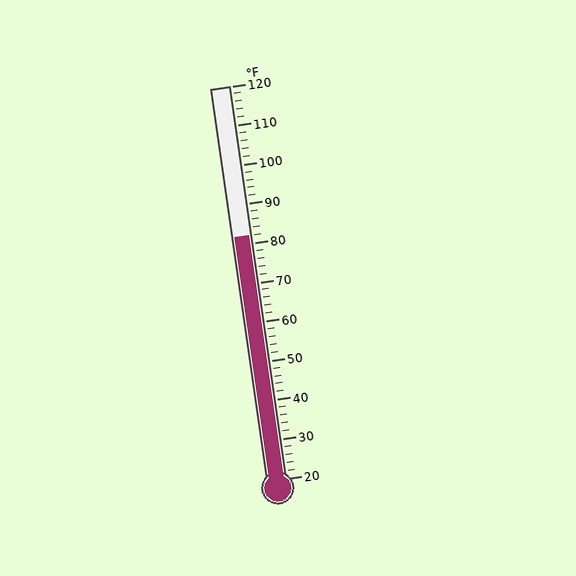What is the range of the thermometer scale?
The thermometer scale ranges from 20°F to 120°F.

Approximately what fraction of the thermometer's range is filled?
The thermometer is filled to approximately 60% of its range.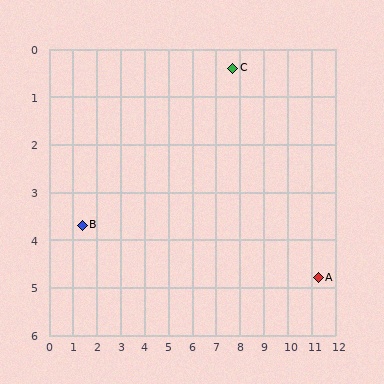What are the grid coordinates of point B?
Point B is at approximately (1.4, 3.7).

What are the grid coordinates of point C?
Point C is at approximately (7.7, 0.4).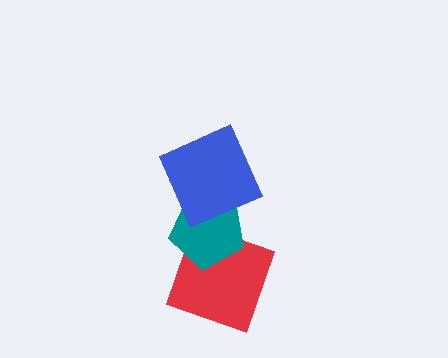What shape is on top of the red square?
The teal pentagon is on top of the red square.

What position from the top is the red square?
The red square is 3rd from the top.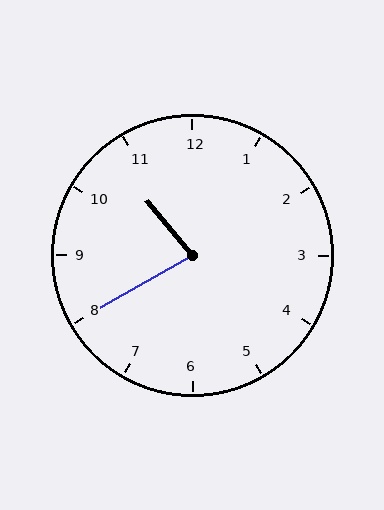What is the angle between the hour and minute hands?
Approximately 80 degrees.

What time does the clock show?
10:40.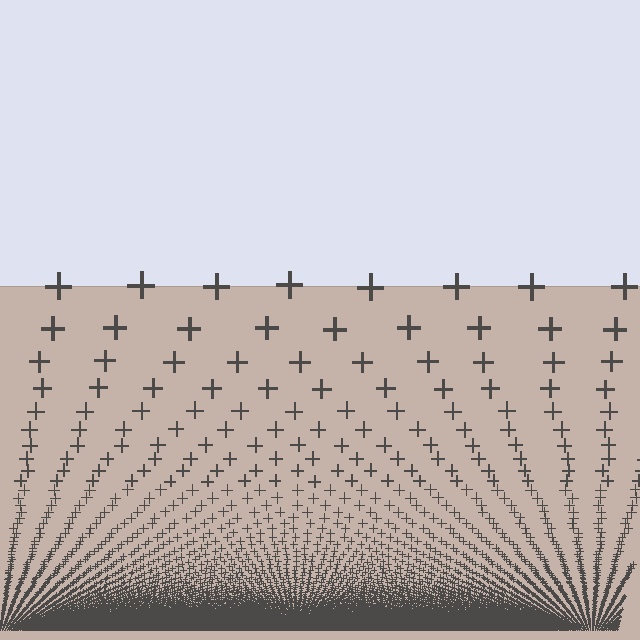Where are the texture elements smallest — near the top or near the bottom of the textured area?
Near the bottom.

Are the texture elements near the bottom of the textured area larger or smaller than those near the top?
Smaller. The gradient is inverted — elements near the bottom are smaller and denser.